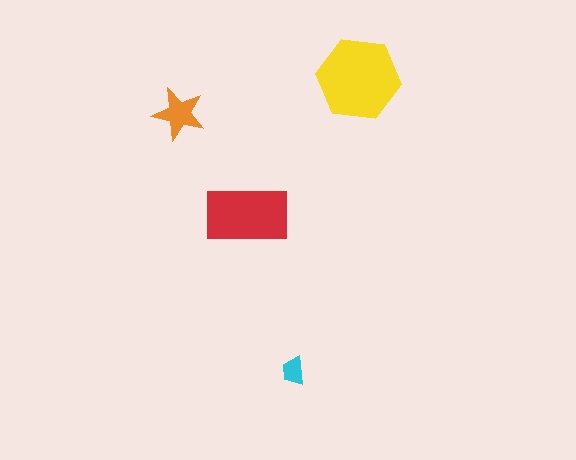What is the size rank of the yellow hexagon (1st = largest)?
1st.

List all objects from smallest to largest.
The cyan trapezoid, the orange star, the red rectangle, the yellow hexagon.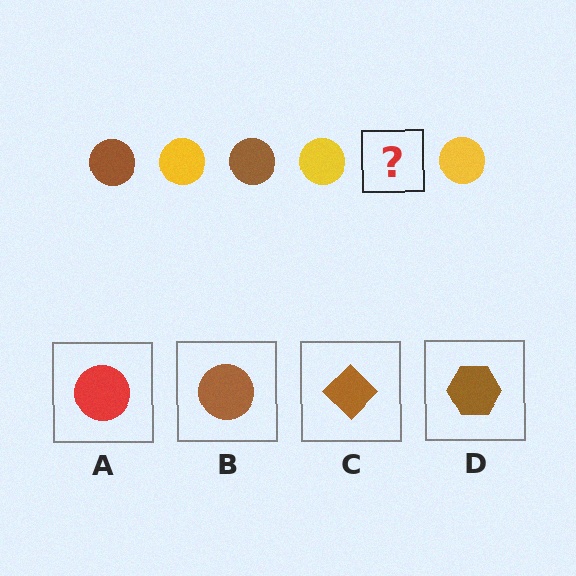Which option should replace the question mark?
Option B.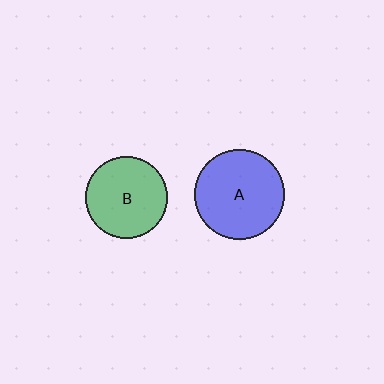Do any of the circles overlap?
No, none of the circles overlap.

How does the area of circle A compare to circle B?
Approximately 1.2 times.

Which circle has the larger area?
Circle A (blue).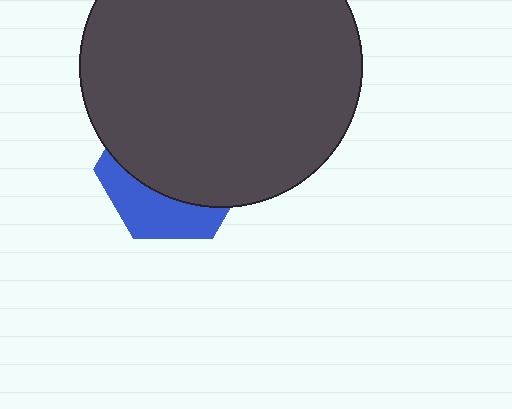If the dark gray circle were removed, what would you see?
You would see the complete blue hexagon.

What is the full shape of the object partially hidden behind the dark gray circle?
The partially hidden object is a blue hexagon.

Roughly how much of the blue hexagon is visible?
A small part of it is visible (roughly 32%).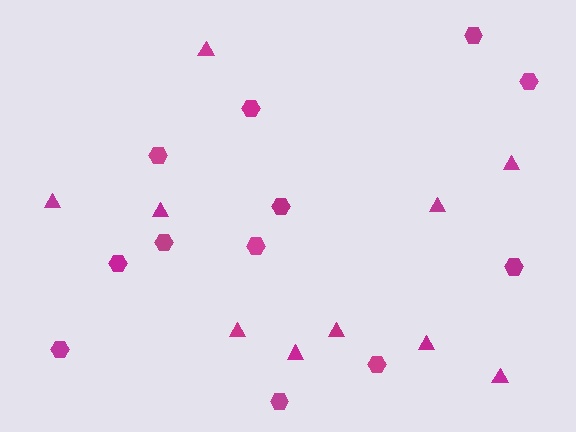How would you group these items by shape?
There are 2 groups: one group of hexagons (12) and one group of triangles (10).